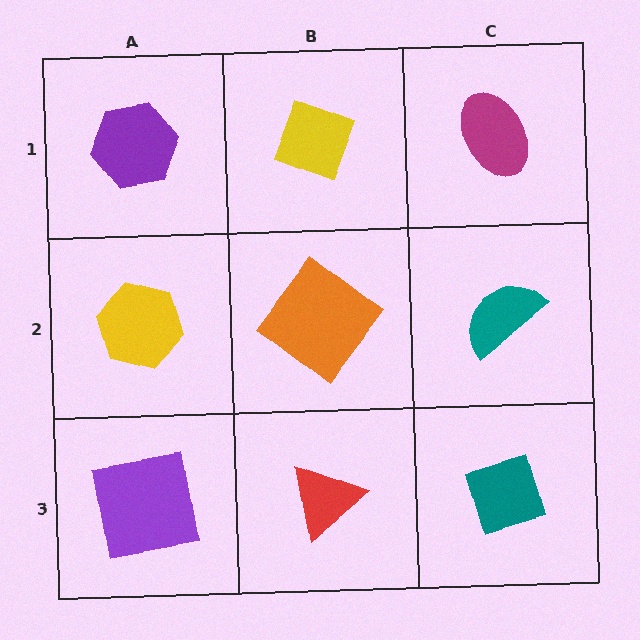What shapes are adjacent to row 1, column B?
An orange diamond (row 2, column B), a purple hexagon (row 1, column A), a magenta ellipse (row 1, column C).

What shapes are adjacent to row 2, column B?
A yellow diamond (row 1, column B), a red triangle (row 3, column B), a yellow hexagon (row 2, column A), a teal semicircle (row 2, column C).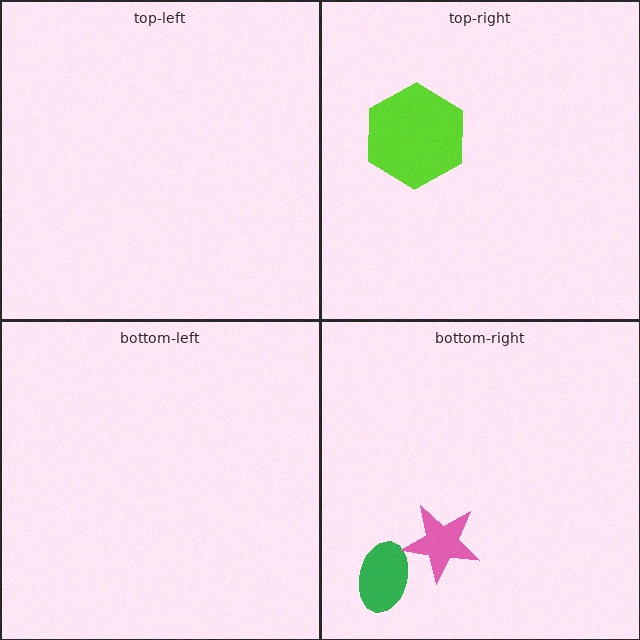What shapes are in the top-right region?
The lime hexagon.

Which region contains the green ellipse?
The bottom-right region.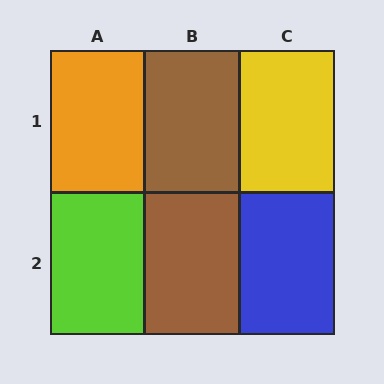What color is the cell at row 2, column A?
Lime.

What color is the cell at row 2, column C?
Blue.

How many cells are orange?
1 cell is orange.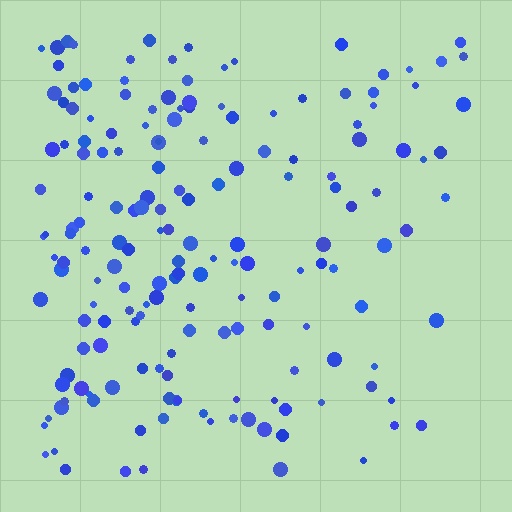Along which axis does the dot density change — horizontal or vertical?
Horizontal.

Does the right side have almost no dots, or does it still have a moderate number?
Still a moderate number, just noticeably fewer than the left.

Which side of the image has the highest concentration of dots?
The left.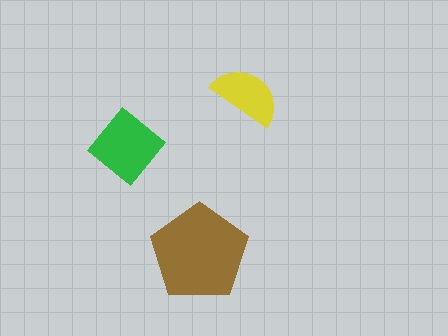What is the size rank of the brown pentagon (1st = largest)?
1st.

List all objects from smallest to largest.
The yellow semicircle, the green diamond, the brown pentagon.